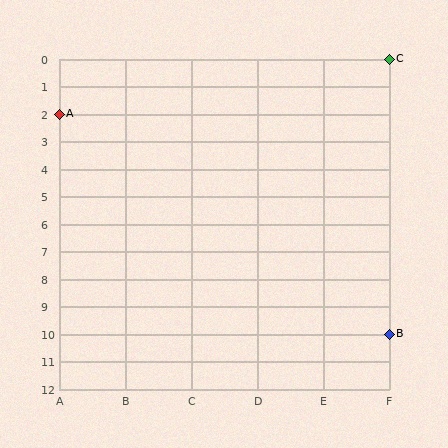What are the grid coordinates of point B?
Point B is at grid coordinates (F, 10).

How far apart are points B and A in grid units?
Points B and A are 5 columns and 8 rows apart (about 9.4 grid units diagonally).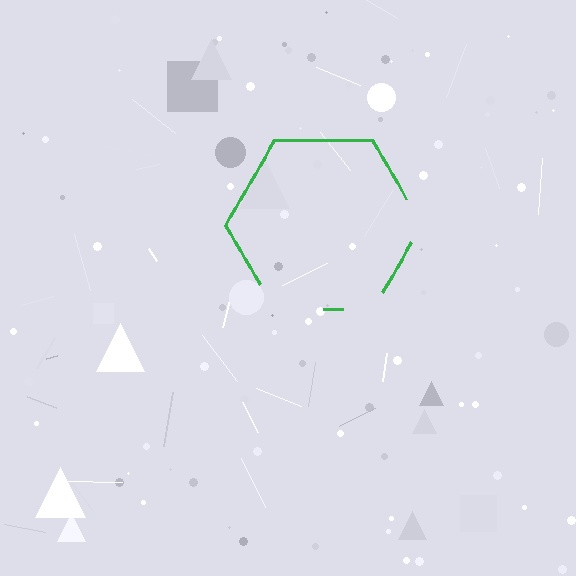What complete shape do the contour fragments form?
The contour fragments form a hexagon.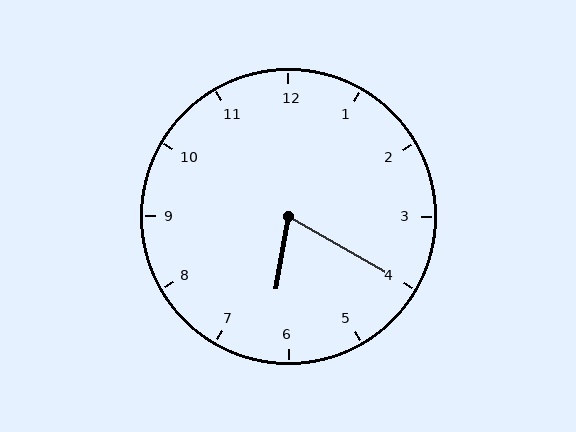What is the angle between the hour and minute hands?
Approximately 70 degrees.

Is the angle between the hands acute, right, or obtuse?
It is acute.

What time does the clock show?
6:20.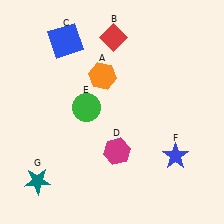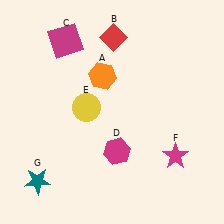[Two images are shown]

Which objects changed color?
C changed from blue to magenta. E changed from green to yellow. F changed from blue to magenta.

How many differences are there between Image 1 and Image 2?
There are 3 differences between the two images.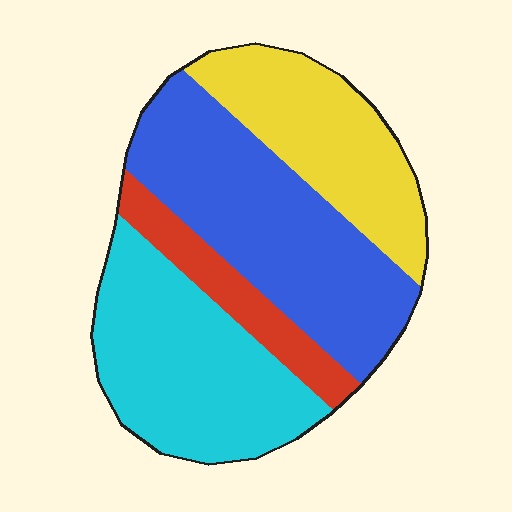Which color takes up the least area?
Red, at roughly 10%.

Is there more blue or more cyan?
Blue.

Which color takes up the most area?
Blue, at roughly 35%.